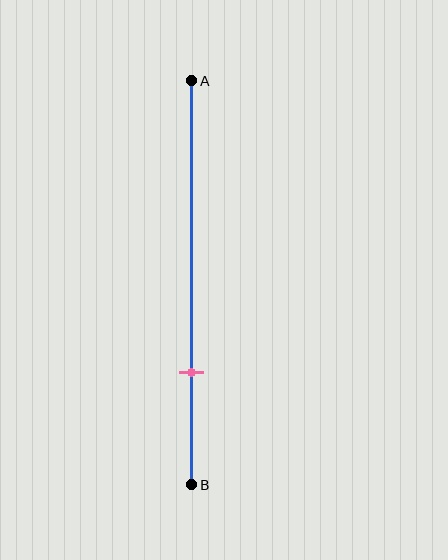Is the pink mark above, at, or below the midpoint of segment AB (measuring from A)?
The pink mark is below the midpoint of segment AB.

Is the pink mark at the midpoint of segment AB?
No, the mark is at about 70% from A, not at the 50% midpoint.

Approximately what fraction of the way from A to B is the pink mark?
The pink mark is approximately 70% of the way from A to B.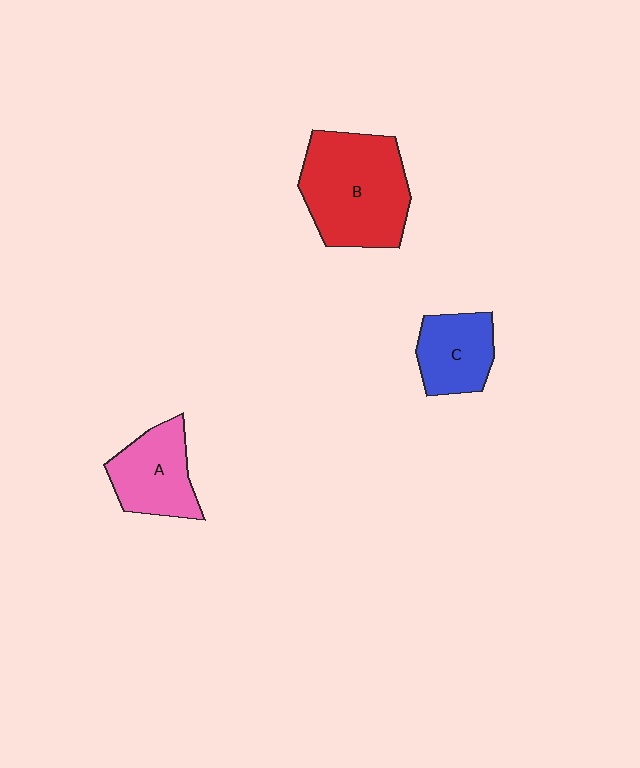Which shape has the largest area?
Shape B (red).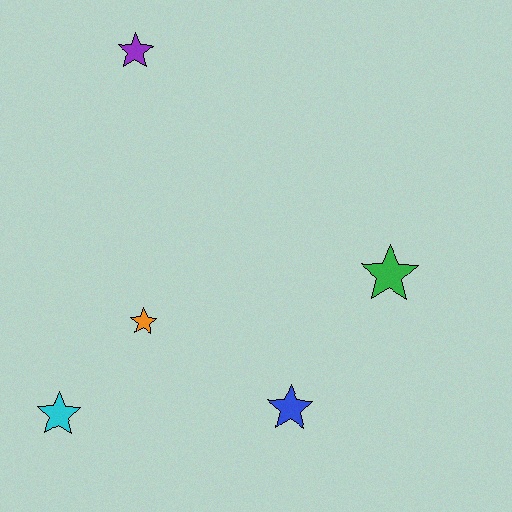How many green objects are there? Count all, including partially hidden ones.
There is 1 green object.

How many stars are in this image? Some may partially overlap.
There are 5 stars.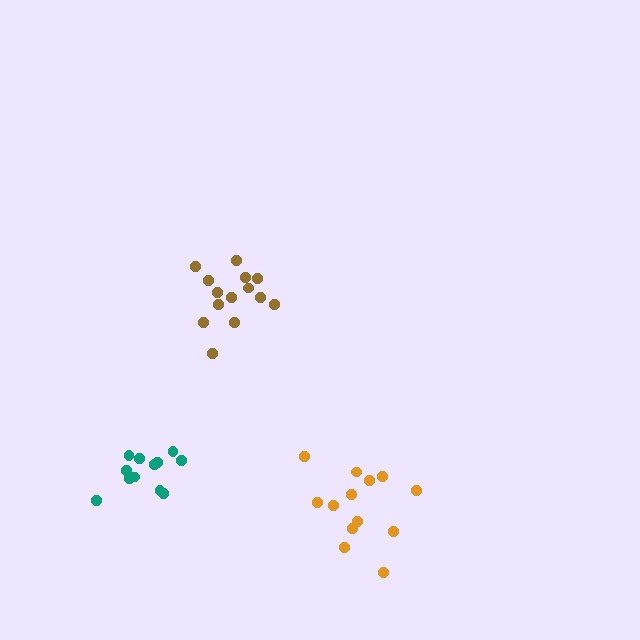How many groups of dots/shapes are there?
There are 3 groups.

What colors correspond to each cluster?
The clusters are colored: teal, orange, brown.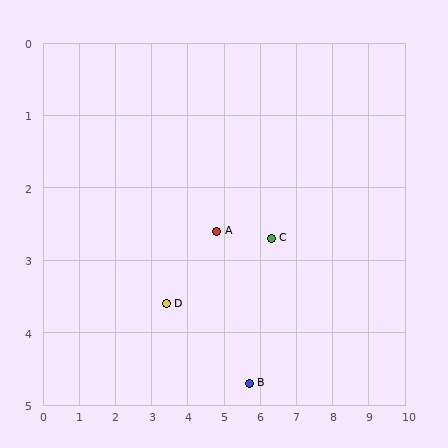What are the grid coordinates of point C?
Point C is at approximately (6.3, 2.7).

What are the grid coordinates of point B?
Point B is at approximately (5.7, 4.7).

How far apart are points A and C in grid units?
Points A and C are about 1.5 grid units apart.